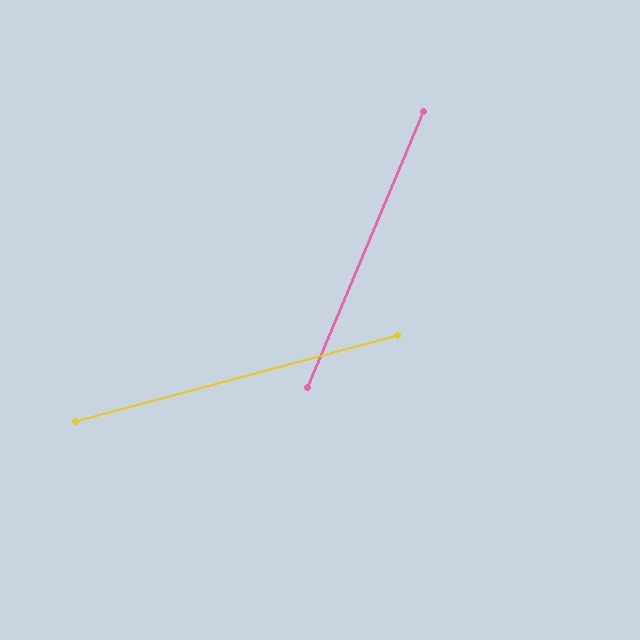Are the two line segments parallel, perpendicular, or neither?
Neither parallel nor perpendicular — they differ by about 52°.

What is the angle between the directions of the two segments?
Approximately 52 degrees.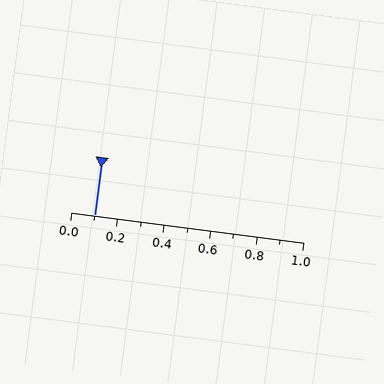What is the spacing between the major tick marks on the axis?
The major ticks are spaced 0.2 apart.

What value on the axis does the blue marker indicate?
The marker indicates approximately 0.1.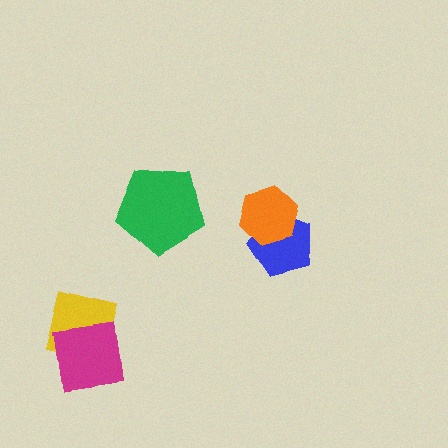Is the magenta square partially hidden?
No, no other shape covers it.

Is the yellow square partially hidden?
Yes, it is partially covered by another shape.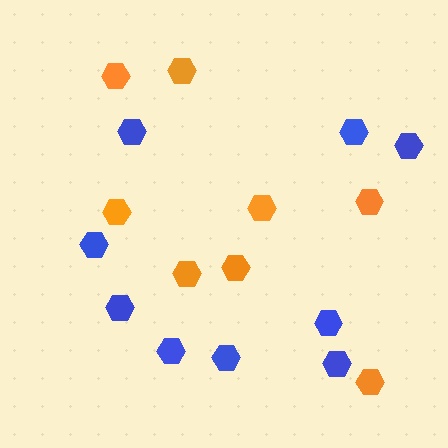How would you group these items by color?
There are 2 groups: one group of blue hexagons (9) and one group of orange hexagons (8).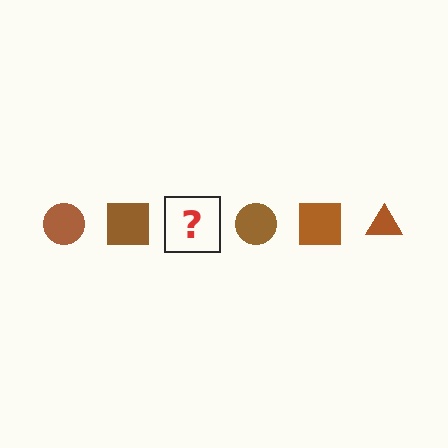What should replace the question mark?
The question mark should be replaced with a brown triangle.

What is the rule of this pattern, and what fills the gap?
The rule is that the pattern cycles through circle, square, triangle shapes in brown. The gap should be filled with a brown triangle.